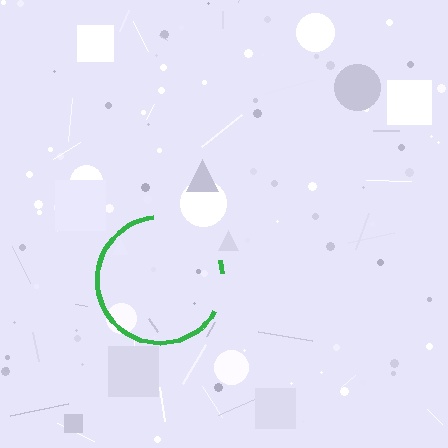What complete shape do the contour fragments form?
The contour fragments form a circle.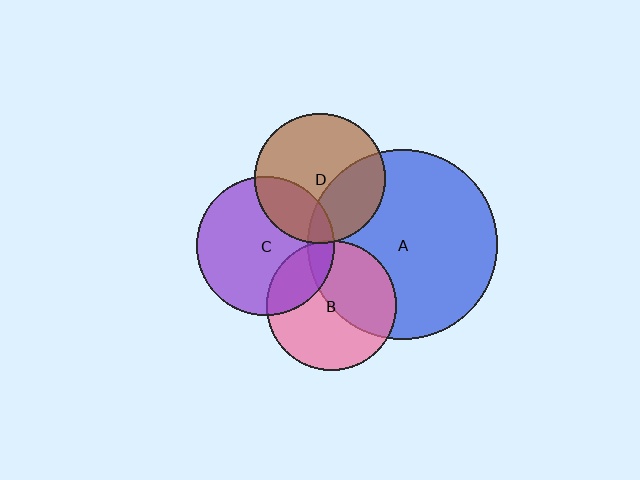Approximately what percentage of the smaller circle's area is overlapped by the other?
Approximately 25%.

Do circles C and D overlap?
Yes.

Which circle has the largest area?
Circle A (blue).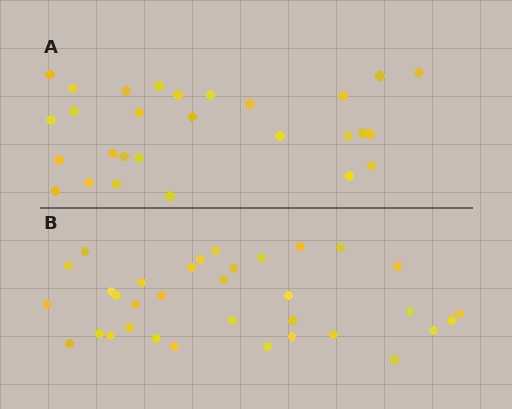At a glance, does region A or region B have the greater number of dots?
Region B (the bottom region) has more dots.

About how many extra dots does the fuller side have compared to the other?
Region B has about 6 more dots than region A.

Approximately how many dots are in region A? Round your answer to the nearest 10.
About 30 dots. (The exact count is 28, which rounds to 30.)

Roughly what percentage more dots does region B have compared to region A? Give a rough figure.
About 20% more.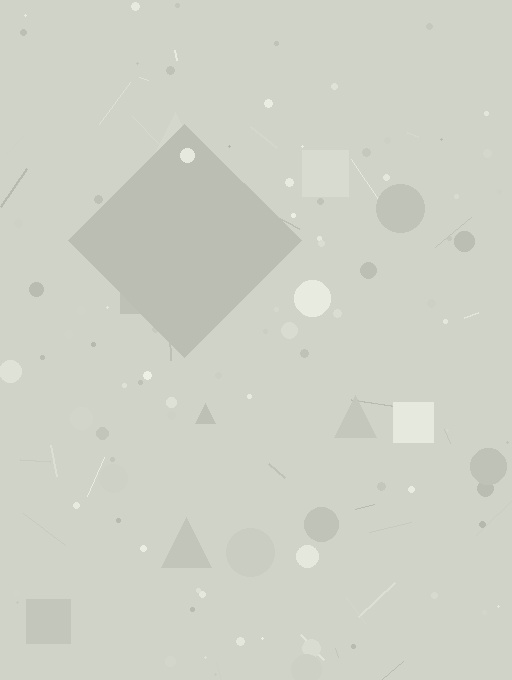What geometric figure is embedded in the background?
A diamond is embedded in the background.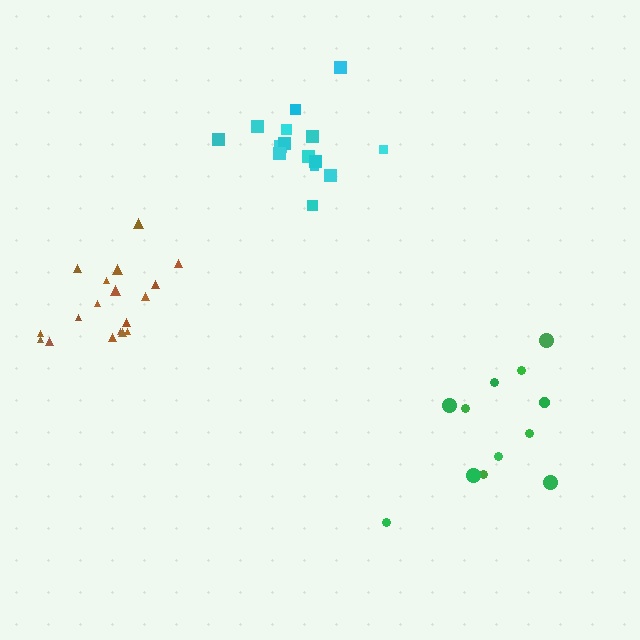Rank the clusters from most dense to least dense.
cyan, brown, green.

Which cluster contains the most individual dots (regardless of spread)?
Brown (18).